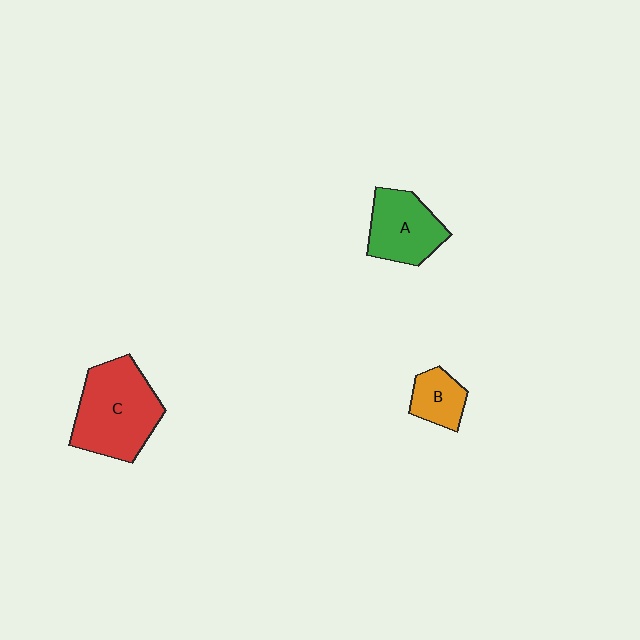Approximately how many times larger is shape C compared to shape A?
Approximately 1.5 times.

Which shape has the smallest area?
Shape B (orange).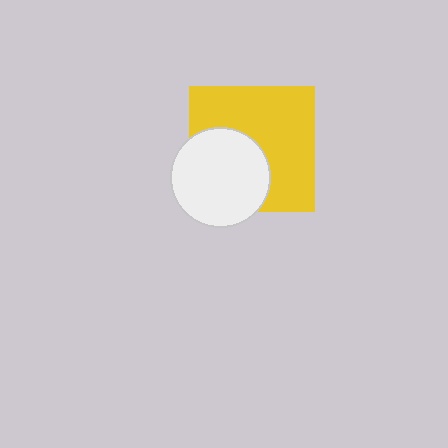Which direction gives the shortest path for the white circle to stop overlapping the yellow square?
Moving toward the lower-left gives the shortest separation.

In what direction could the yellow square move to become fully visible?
The yellow square could move toward the upper-right. That would shift it out from behind the white circle entirely.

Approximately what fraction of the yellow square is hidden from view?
Roughly 38% of the yellow square is hidden behind the white circle.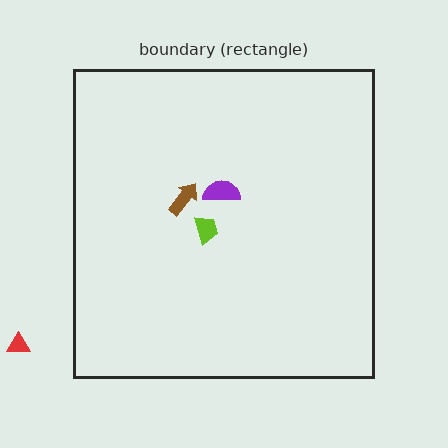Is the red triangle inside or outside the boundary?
Outside.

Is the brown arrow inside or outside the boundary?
Inside.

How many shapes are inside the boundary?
3 inside, 1 outside.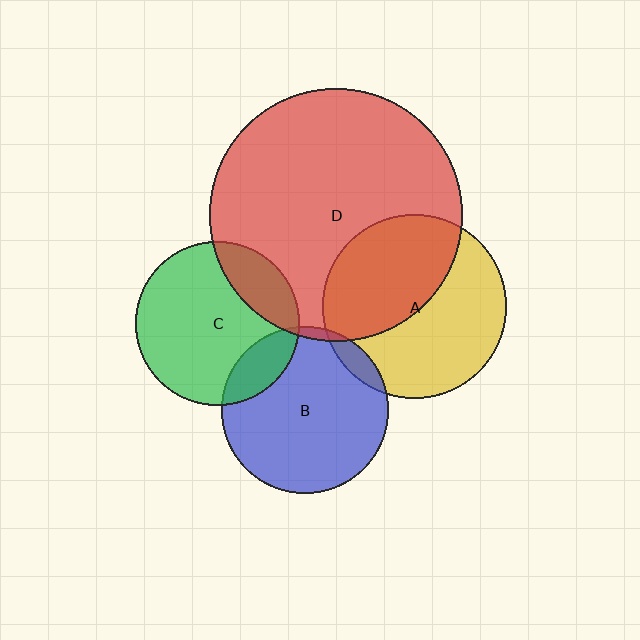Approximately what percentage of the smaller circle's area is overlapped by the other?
Approximately 5%.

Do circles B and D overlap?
Yes.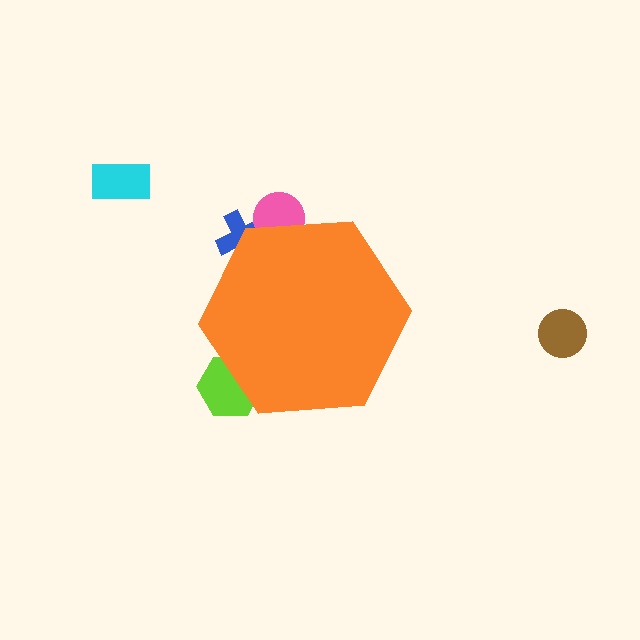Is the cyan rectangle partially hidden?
No, the cyan rectangle is fully visible.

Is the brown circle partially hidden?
No, the brown circle is fully visible.